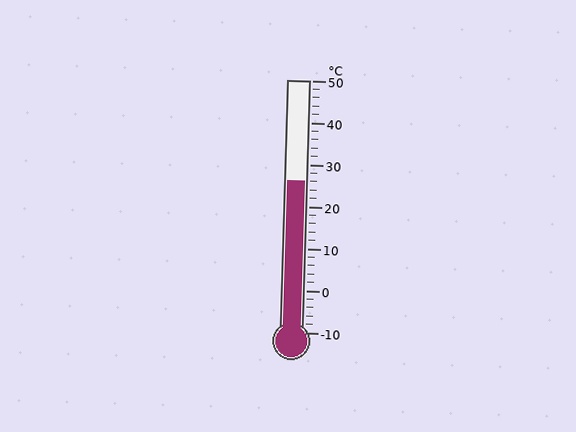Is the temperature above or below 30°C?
The temperature is below 30°C.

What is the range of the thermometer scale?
The thermometer scale ranges from -10°C to 50°C.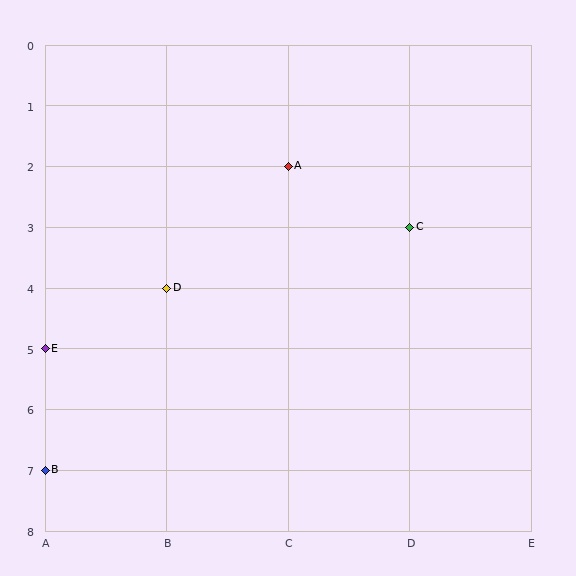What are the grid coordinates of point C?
Point C is at grid coordinates (D, 3).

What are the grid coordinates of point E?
Point E is at grid coordinates (A, 5).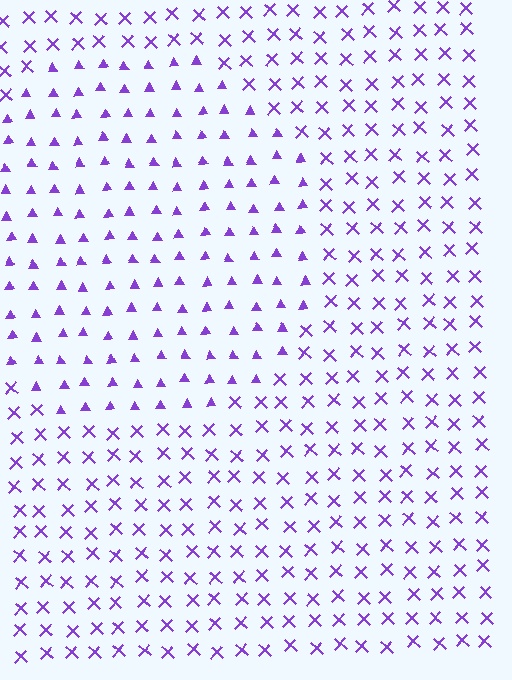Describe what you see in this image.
The image is filled with small purple elements arranged in a uniform grid. A circle-shaped region contains triangles, while the surrounding area contains X marks. The boundary is defined purely by the change in element shape.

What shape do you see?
I see a circle.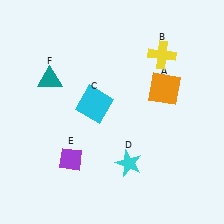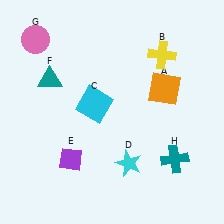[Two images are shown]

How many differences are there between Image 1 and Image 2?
There are 2 differences between the two images.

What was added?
A pink circle (G), a teal cross (H) were added in Image 2.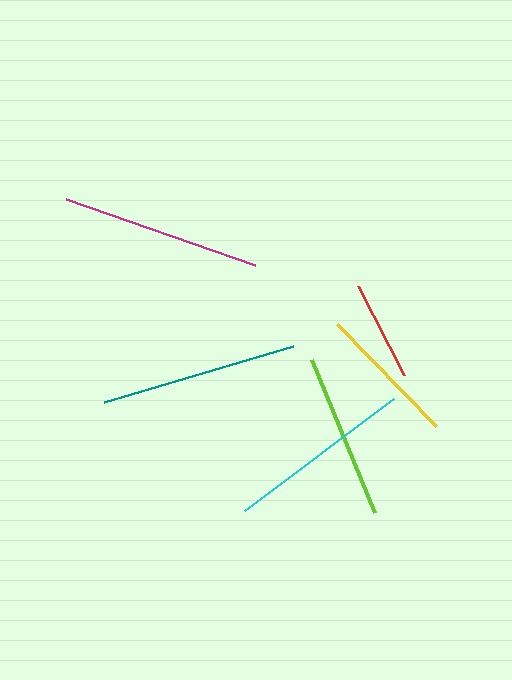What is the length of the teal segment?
The teal segment is approximately 197 pixels long.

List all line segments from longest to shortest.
From longest to shortest: magenta, teal, cyan, lime, yellow, red.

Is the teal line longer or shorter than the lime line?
The teal line is longer than the lime line.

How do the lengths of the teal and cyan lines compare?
The teal and cyan lines are approximately the same length.